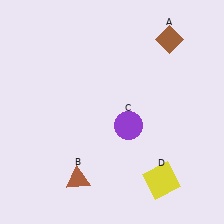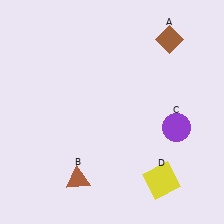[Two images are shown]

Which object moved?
The purple circle (C) moved right.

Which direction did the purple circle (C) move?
The purple circle (C) moved right.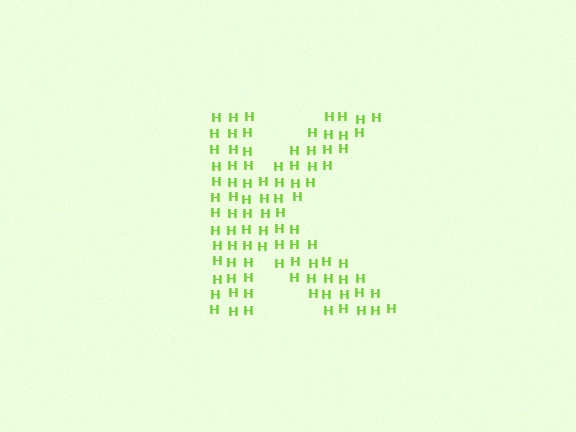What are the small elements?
The small elements are letter H's.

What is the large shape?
The large shape is the letter K.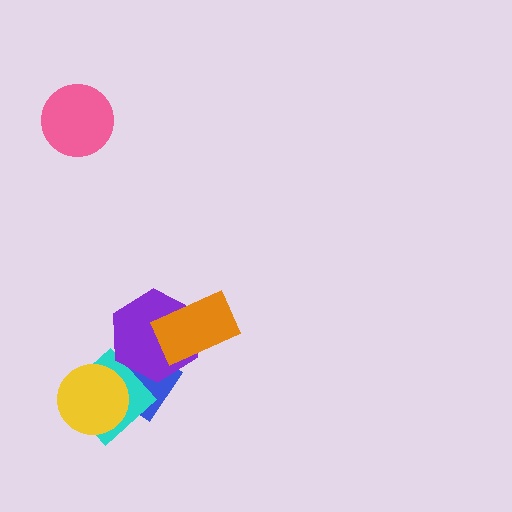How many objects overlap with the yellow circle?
2 objects overlap with the yellow circle.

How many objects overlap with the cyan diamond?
2 objects overlap with the cyan diamond.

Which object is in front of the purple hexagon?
The orange rectangle is in front of the purple hexagon.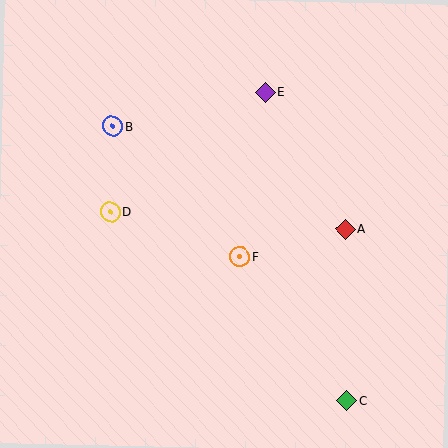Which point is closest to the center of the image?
Point F at (240, 257) is closest to the center.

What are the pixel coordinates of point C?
Point C is at (347, 400).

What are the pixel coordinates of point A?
Point A is at (345, 229).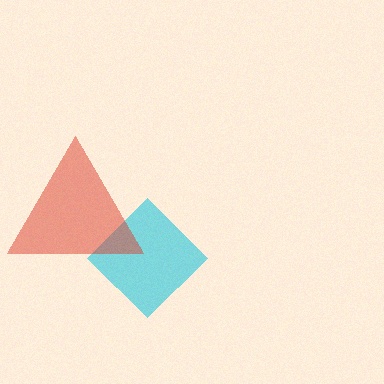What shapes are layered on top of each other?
The layered shapes are: a cyan diamond, a red triangle.